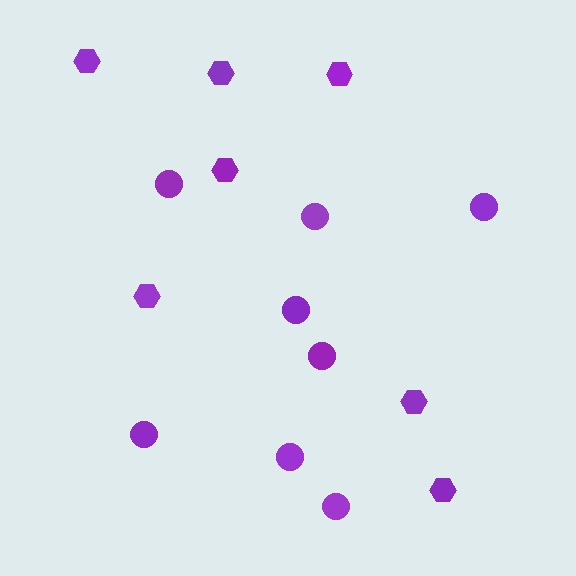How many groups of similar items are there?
There are 2 groups: one group of hexagons (7) and one group of circles (8).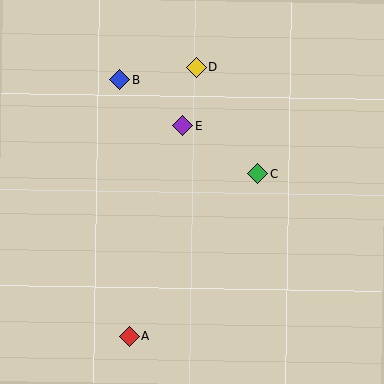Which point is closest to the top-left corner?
Point B is closest to the top-left corner.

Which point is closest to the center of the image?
Point E at (183, 125) is closest to the center.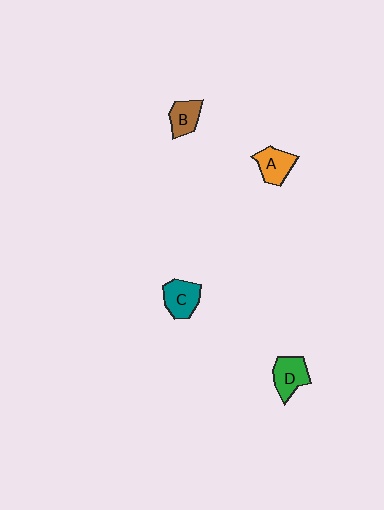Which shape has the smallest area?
Shape B (brown).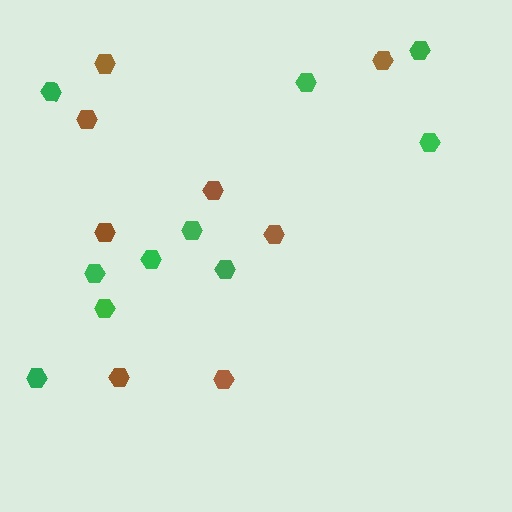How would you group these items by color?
There are 2 groups: one group of green hexagons (10) and one group of brown hexagons (8).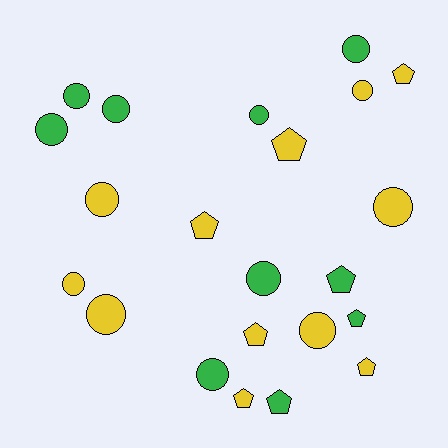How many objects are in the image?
There are 22 objects.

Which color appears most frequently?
Yellow, with 12 objects.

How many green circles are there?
There are 7 green circles.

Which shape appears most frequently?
Circle, with 13 objects.